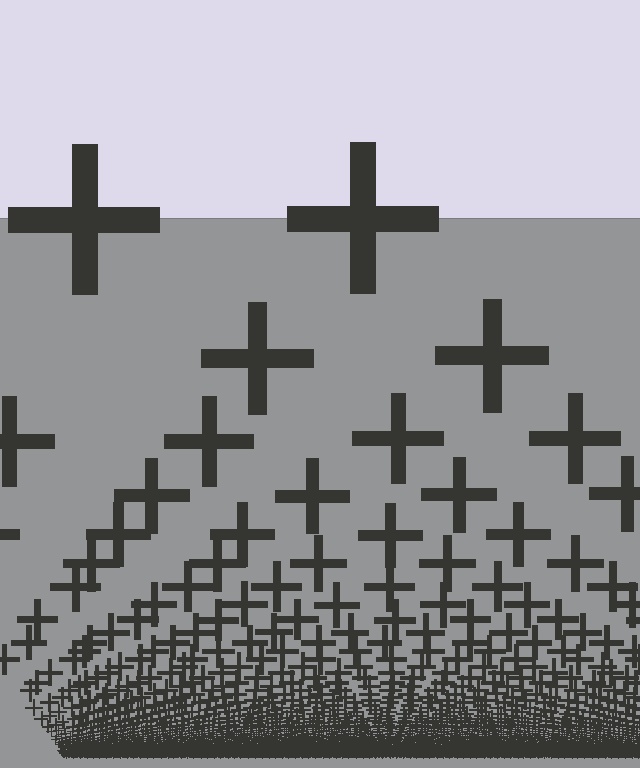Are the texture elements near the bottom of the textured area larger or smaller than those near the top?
Smaller. The gradient is inverted — elements near the bottom are smaller and denser.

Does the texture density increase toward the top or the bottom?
Density increases toward the bottom.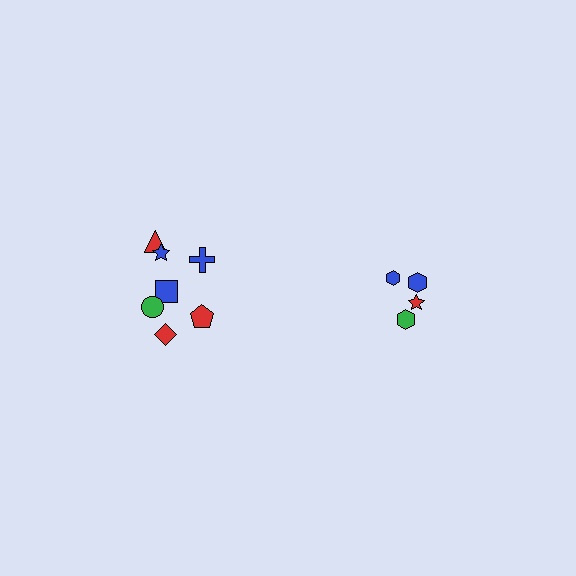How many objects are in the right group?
There are 4 objects.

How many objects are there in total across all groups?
There are 11 objects.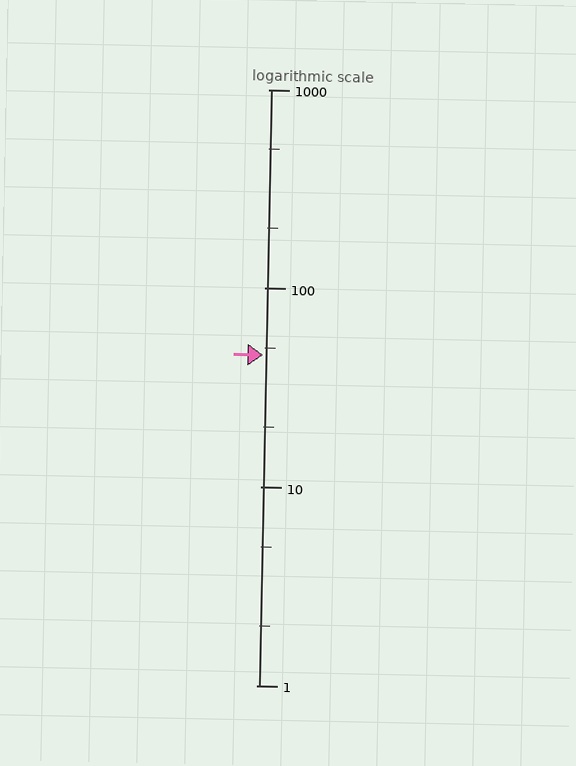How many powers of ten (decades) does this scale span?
The scale spans 3 decades, from 1 to 1000.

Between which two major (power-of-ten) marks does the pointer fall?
The pointer is between 10 and 100.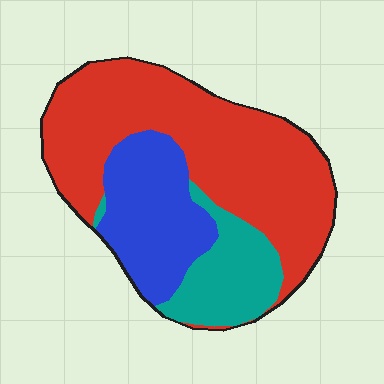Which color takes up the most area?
Red, at roughly 60%.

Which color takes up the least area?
Teal, at roughly 15%.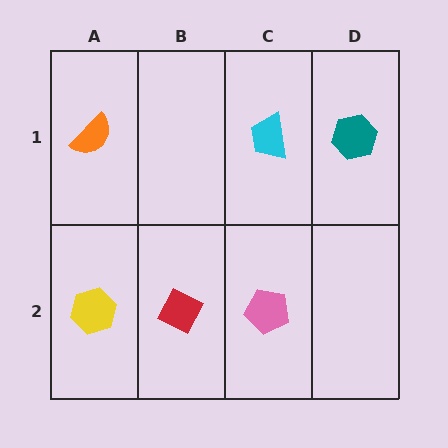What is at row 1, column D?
A teal hexagon.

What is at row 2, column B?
A red diamond.